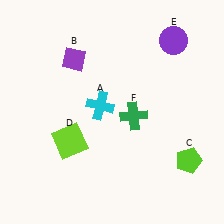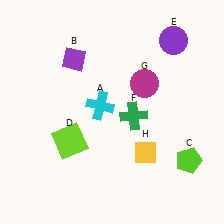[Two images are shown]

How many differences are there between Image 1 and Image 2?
There are 2 differences between the two images.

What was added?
A magenta circle (G), a yellow diamond (H) were added in Image 2.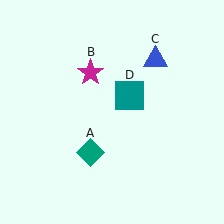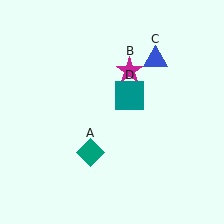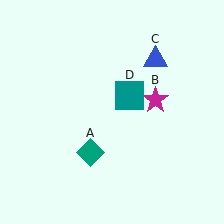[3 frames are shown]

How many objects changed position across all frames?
1 object changed position: magenta star (object B).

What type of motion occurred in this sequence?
The magenta star (object B) rotated clockwise around the center of the scene.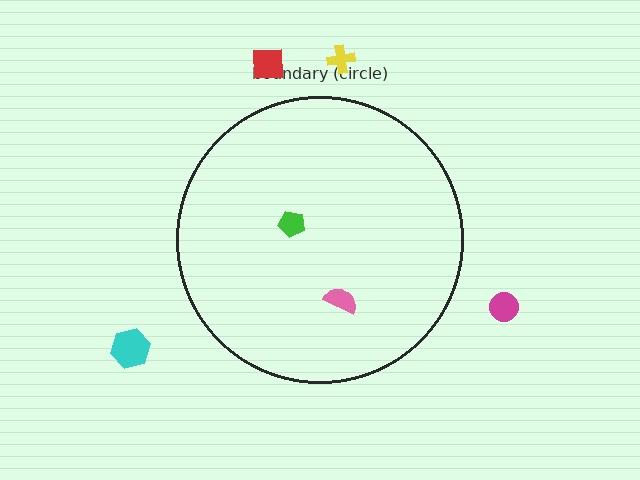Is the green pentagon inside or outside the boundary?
Inside.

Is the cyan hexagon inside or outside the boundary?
Outside.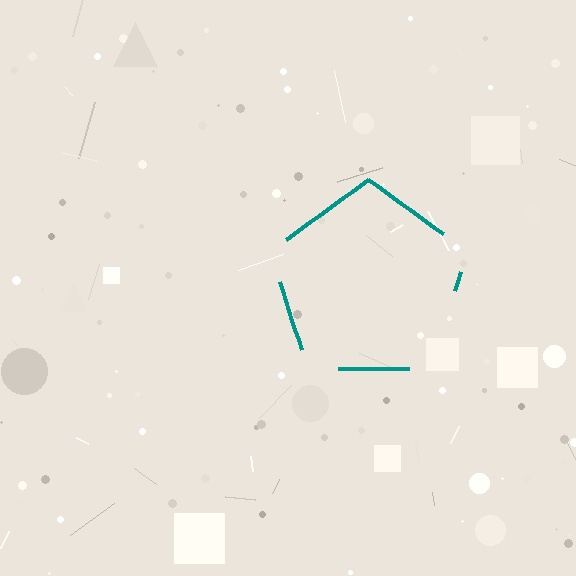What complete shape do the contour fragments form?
The contour fragments form a pentagon.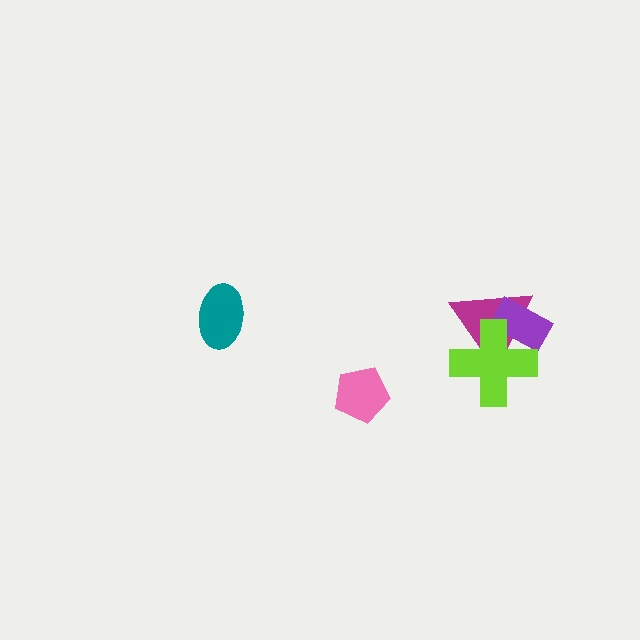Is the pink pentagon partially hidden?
No, no other shape covers it.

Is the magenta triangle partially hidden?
Yes, it is partially covered by another shape.